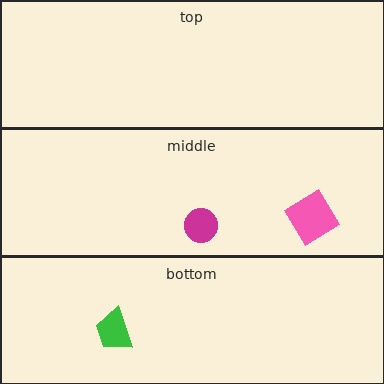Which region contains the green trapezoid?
The bottom region.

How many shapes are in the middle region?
2.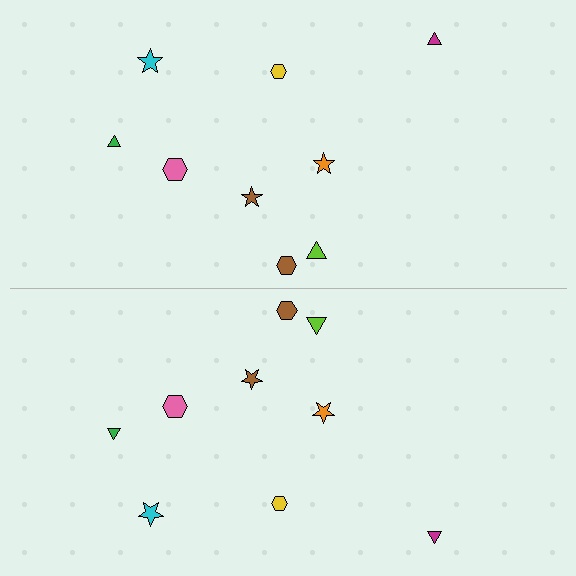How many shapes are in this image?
There are 18 shapes in this image.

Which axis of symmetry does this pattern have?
The pattern has a horizontal axis of symmetry running through the center of the image.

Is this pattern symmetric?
Yes, this pattern has bilateral (reflection) symmetry.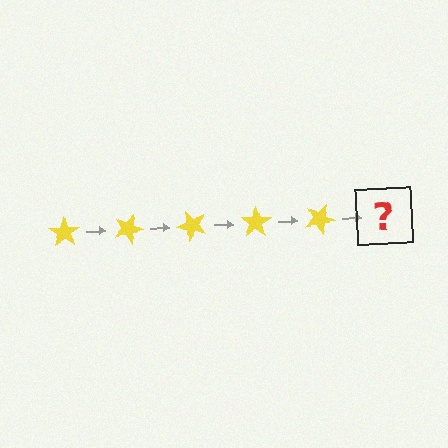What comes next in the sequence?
The next element should be a yellow star rotated 125 degrees.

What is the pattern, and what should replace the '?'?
The pattern is that the star rotates 25 degrees each step. The '?' should be a yellow star rotated 125 degrees.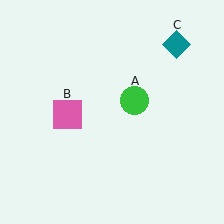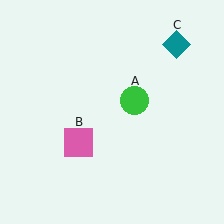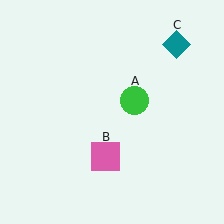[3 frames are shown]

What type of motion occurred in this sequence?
The pink square (object B) rotated counterclockwise around the center of the scene.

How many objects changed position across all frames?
1 object changed position: pink square (object B).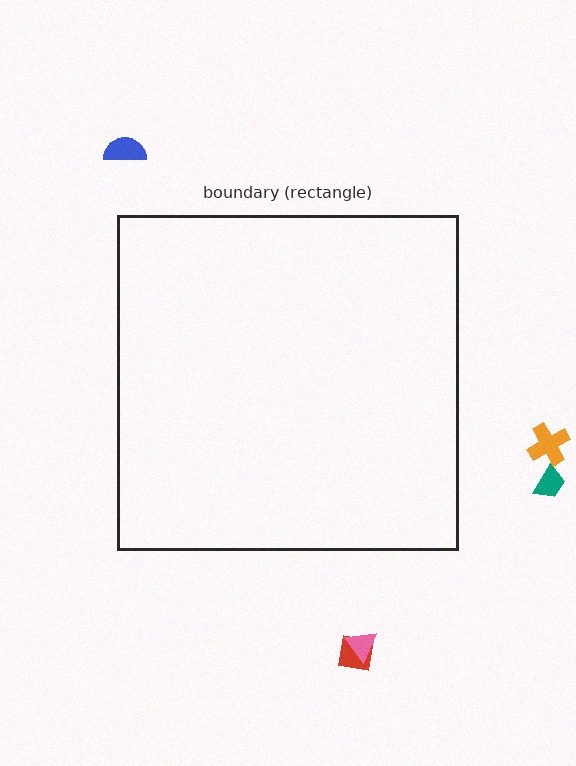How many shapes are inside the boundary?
0 inside, 5 outside.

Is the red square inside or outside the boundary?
Outside.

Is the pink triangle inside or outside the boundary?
Outside.